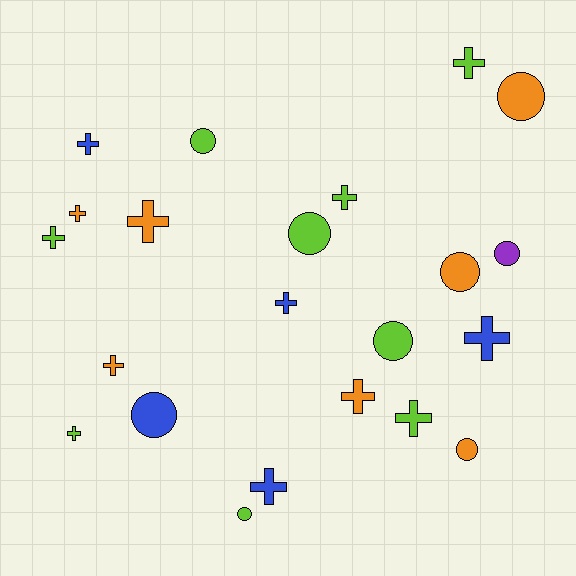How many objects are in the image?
There are 22 objects.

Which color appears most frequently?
Lime, with 9 objects.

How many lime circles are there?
There are 4 lime circles.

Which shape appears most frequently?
Cross, with 13 objects.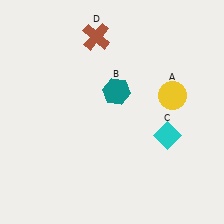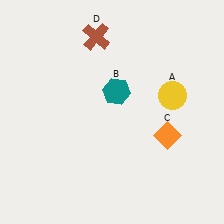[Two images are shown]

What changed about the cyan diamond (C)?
In Image 1, C is cyan. In Image 2, it changed to orange.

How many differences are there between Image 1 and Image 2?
There is 1 difference between the two images.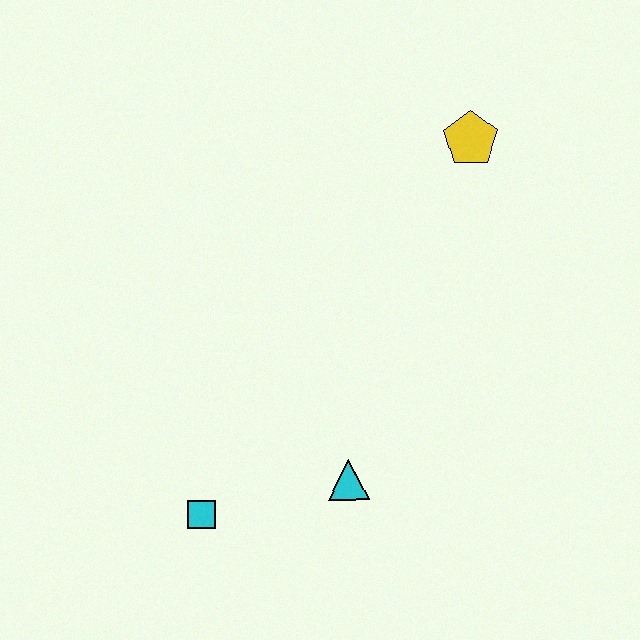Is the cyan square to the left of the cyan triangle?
Yes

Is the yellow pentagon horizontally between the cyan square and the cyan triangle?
No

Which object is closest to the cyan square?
The cyan triangle is closest to the cyan square.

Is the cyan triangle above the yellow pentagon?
No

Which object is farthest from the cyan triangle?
The yellow pentagon is farthest from the cyan triangle.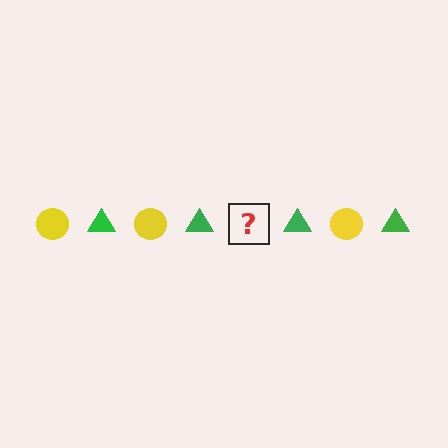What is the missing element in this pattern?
The missing element is a yellow circle.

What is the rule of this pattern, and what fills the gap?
The rule is that the pattern alternates between yellow circle and green triangle. The gap should be filled with a yellow circle.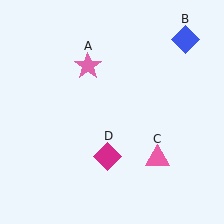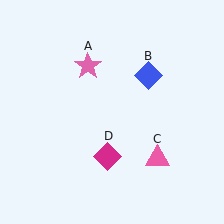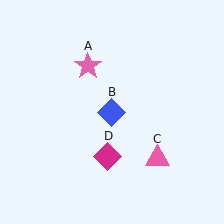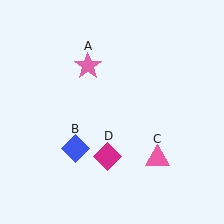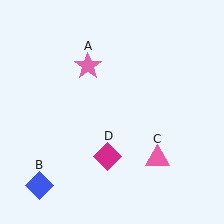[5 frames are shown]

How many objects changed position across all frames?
1 object changed position: blue diamond (object B).